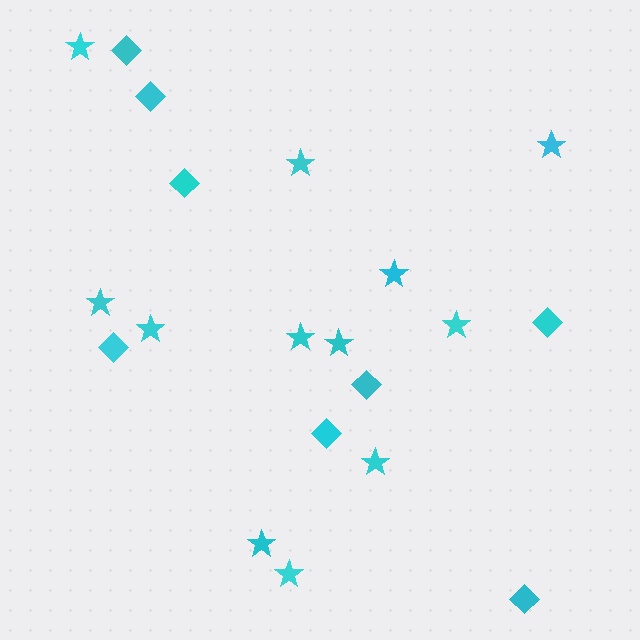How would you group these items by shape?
There are 2 groups: one group of diamonds (8) and one group of stars (12).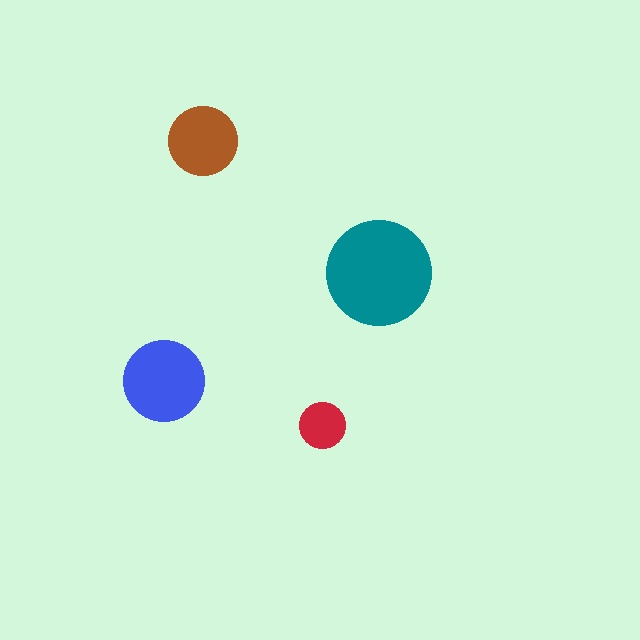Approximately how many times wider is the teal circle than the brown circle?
About 1.5 times wider.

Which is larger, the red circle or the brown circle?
The brown one.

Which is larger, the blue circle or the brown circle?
The blue one.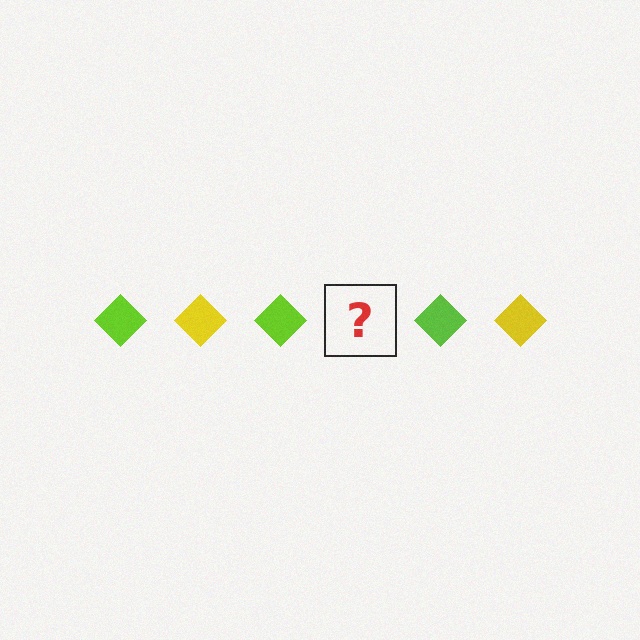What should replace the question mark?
The question mark should be replaced with a yellow diamond.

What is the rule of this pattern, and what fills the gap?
The rule is that the pattern cycles through lime, yellow diamonds. The gap should be filled with a yellow diamond.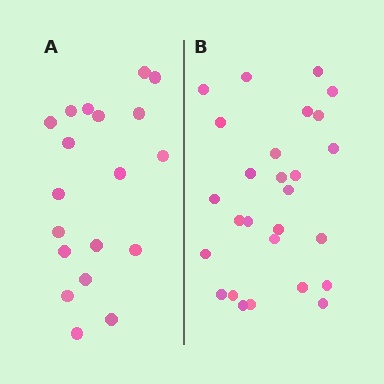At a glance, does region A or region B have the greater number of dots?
Region B (the right region) has more dots.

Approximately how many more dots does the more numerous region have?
Region B has roughly 8 or so more dots than region A.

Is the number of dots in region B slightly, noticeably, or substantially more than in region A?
Region B has noticeably more, but not dramatically so. The ratio is roughly 1.4 to 1.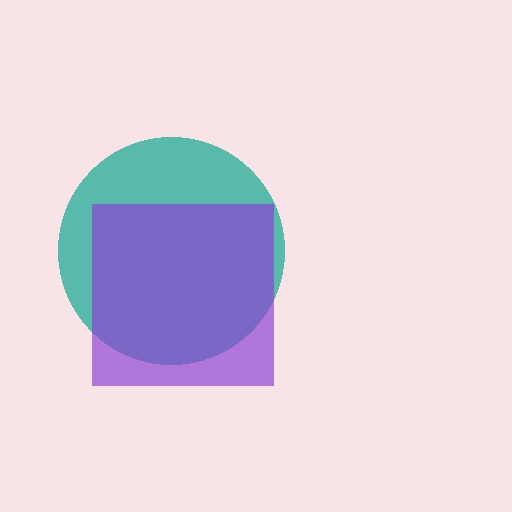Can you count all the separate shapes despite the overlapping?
Yes, there are 2 separate shapes.